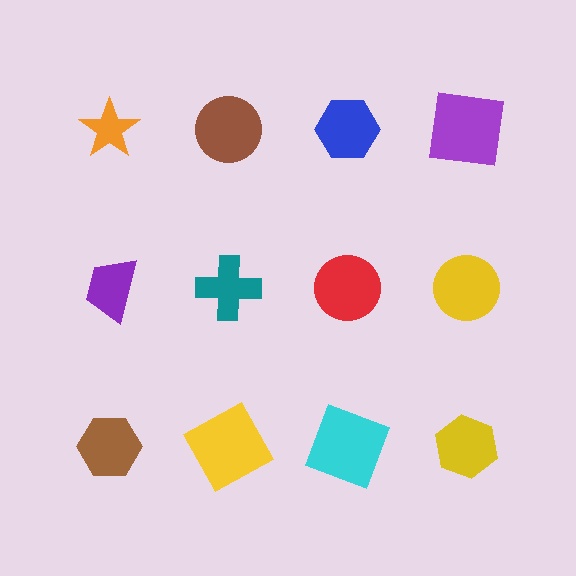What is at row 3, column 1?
A brown hexagon.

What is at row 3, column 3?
A cyan square.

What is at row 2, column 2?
A teal cross.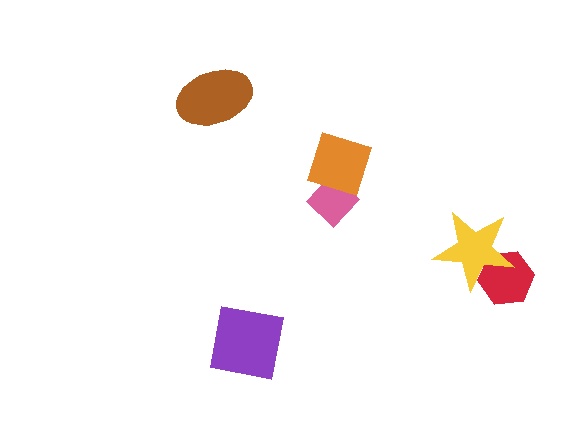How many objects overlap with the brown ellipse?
0 objects overlap with the brown ellipse.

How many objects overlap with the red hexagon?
1 object overlaps with the red hexagon.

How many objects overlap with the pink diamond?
1 object overlaps with the pink diamond.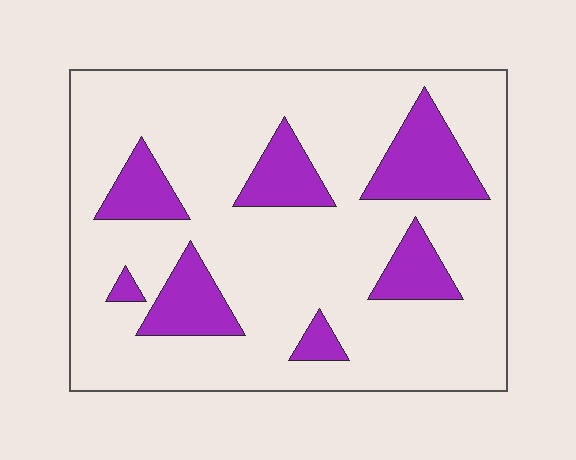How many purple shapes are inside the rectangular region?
7.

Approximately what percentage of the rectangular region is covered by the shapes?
Approximately 20%.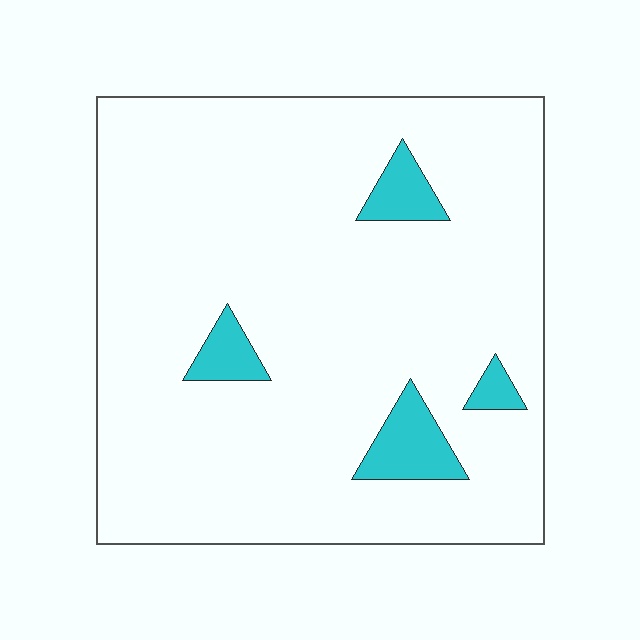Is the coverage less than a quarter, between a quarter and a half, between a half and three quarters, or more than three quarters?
Less than a quarter.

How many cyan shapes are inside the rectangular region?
4.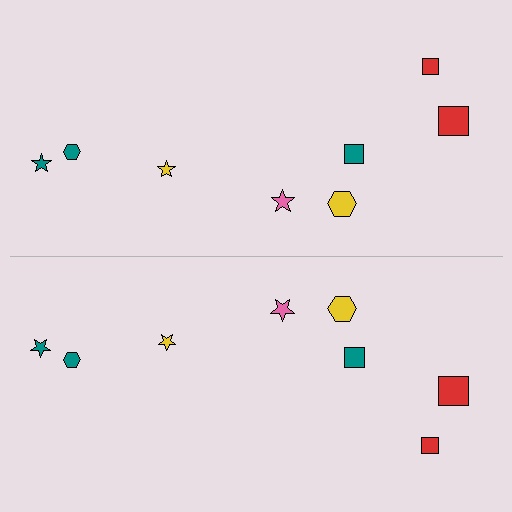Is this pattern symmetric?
Yes, this pattern has bilateral (reflection) symmetry.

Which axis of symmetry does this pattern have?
The pattern has a horizontal axis of symmetry running through the center of the image.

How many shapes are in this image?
There are 16 shapes in this image.